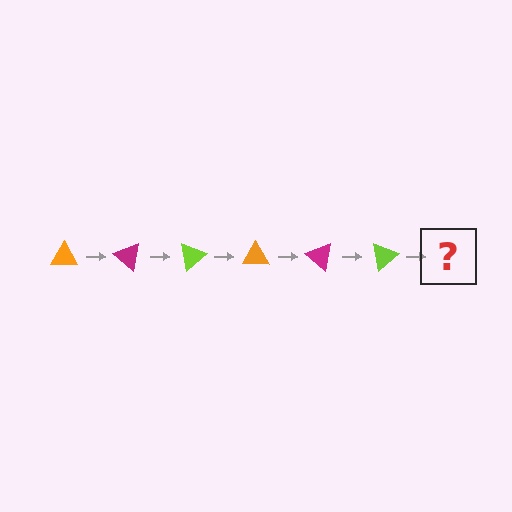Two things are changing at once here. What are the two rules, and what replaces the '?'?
The two rules are that it rotates 40 degrees each step and the color cycles through orange, magenta, and lime. The '?' should be an orange triangle, rotated 240 degrees from the start.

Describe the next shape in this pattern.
It should be an orange triangle, rotated 240 degrees from the start.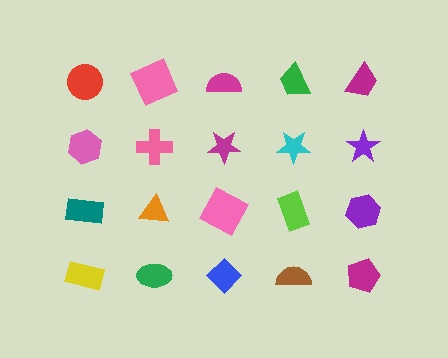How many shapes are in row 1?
5 shapes.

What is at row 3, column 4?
A lime rectangle.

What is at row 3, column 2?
An orange triangle.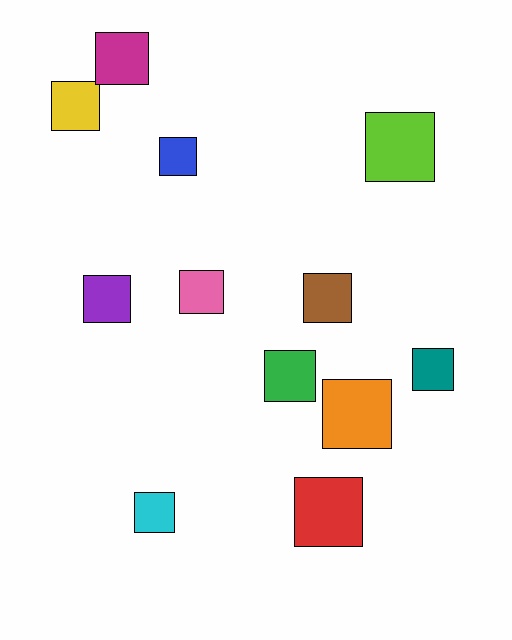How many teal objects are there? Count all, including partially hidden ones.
There is 1 teal object.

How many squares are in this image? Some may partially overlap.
There are 12 squares.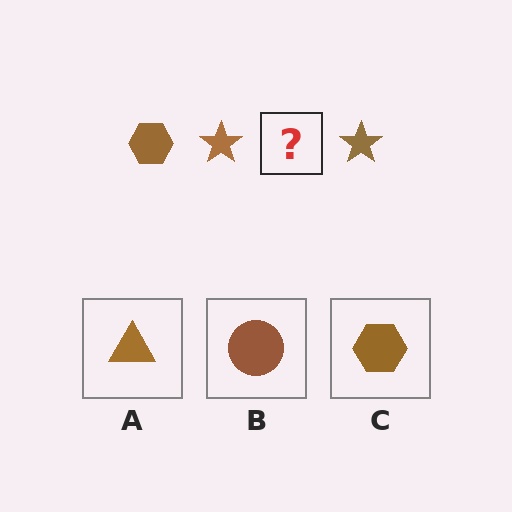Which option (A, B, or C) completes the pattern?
C.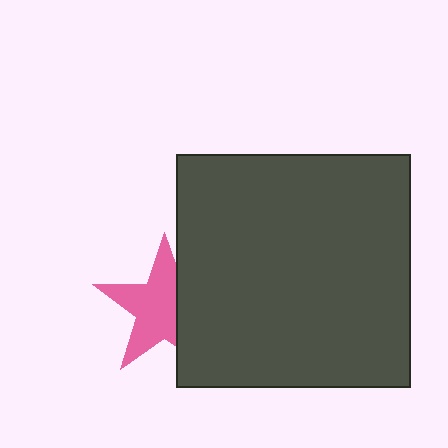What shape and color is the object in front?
The object in front is a dark gray square.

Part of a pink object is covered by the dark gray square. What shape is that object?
It is a star.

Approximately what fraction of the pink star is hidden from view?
Roughly 36% of the pink star is hidden behind the dark gray square.